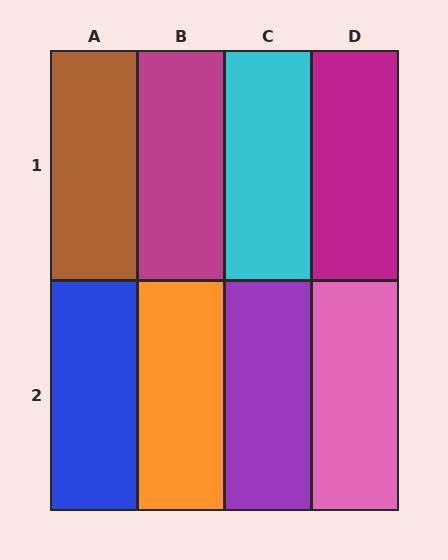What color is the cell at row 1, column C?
Cyan.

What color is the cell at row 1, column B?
Magenta.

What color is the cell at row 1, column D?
Magenta.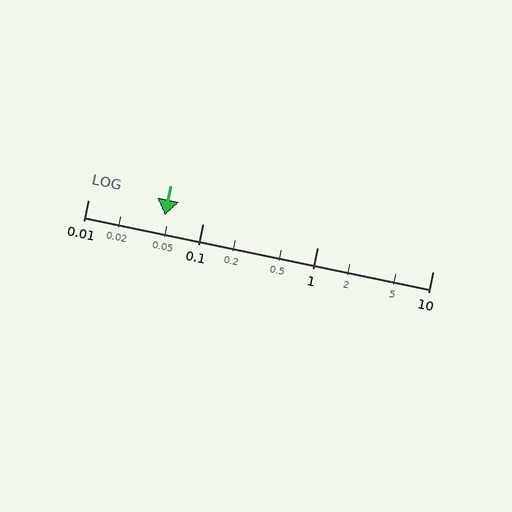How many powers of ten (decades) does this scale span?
The scale spans 3 decades, from 0.01 to 10.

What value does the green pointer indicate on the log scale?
The pointer indicates approximately 0.047.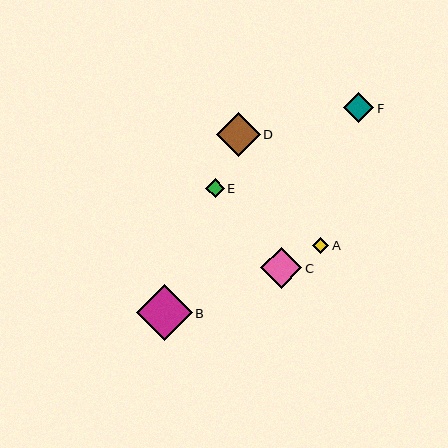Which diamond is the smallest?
Diamond A is the smallest with a size of approximately 16 pixels.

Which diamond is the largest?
Diamond B is the largest with a size of approximately 56 pixels.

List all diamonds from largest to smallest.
From largest to smallest: B, D, C, F, E, A.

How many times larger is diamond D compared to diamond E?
Diamond D is approximately 2.3 times the size of diamond E.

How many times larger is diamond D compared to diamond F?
Diamond D is approximately 1.5 times the size of diamond F.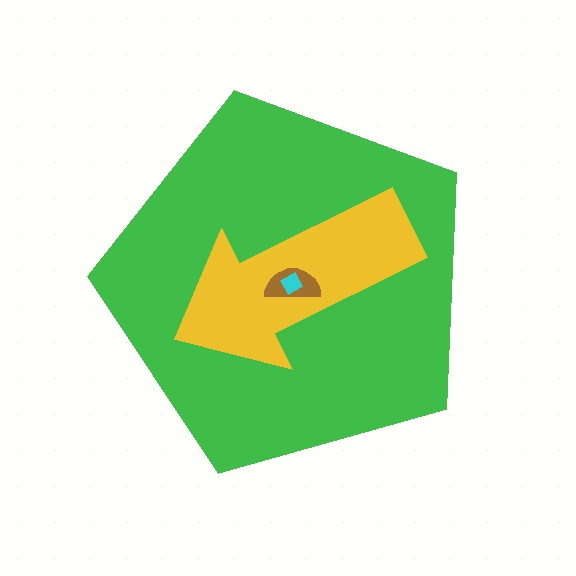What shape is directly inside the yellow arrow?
The brown semicircle.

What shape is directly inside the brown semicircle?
The cyan diamond.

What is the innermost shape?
The cyan diamond.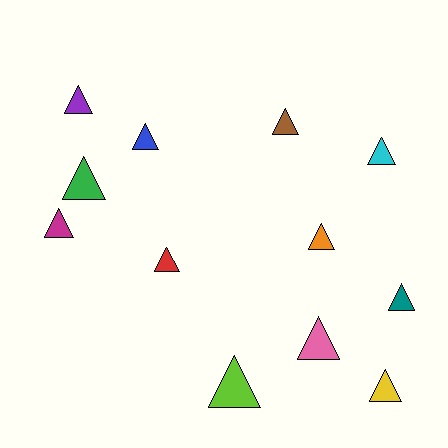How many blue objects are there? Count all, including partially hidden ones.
There is 1 blue object.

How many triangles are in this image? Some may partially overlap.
There are 12 triangles.